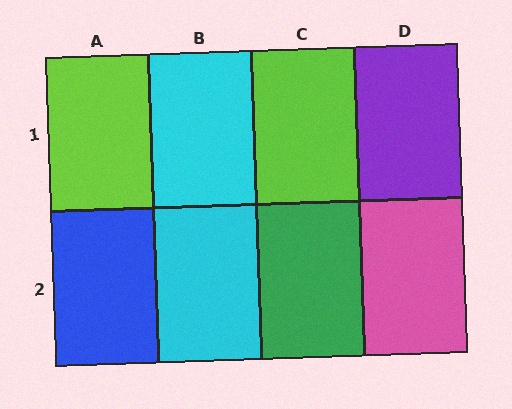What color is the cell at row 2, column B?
Cyan.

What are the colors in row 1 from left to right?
Lime, cyan, lime, purple.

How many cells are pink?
1 cell is pink.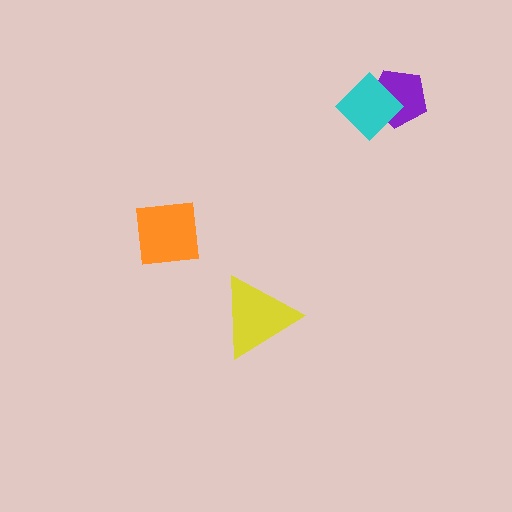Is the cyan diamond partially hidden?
No, no other shape covers it.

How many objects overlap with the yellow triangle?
0 objects overlap with the yellow triangle.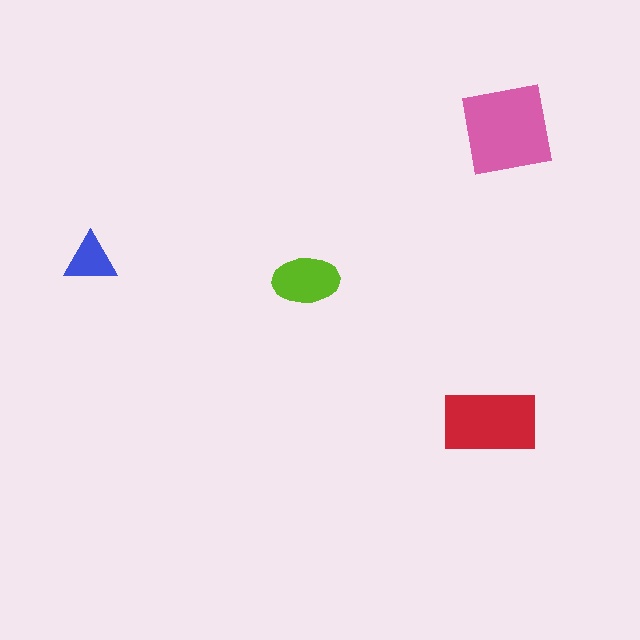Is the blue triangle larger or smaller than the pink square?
Smaller.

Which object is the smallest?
The blue triangle.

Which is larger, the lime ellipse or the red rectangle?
The red rectangle.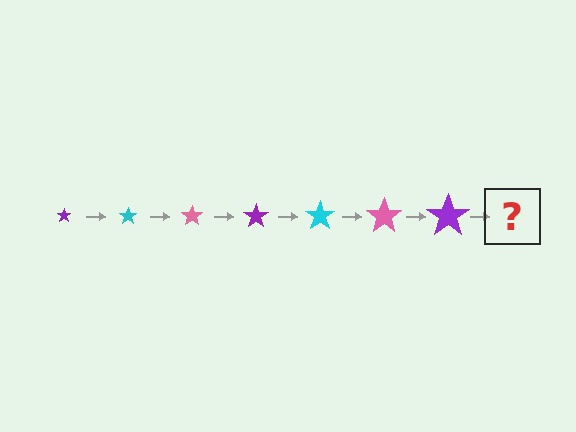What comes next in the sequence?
The next element should be a cyan star, larger than the previous one.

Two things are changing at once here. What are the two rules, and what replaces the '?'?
The two rules are that the star grows larger each step and the color cycles through purple, cyan, and pink. The '?' should be a cyan star, larger than the previous one.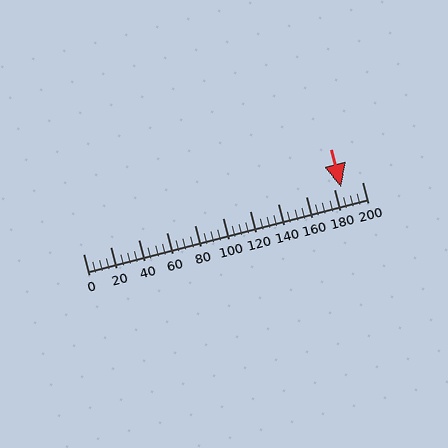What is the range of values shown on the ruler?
The ruler shows values from 0 to 200.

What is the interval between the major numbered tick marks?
The major tick marks are spaced 20 units apart.